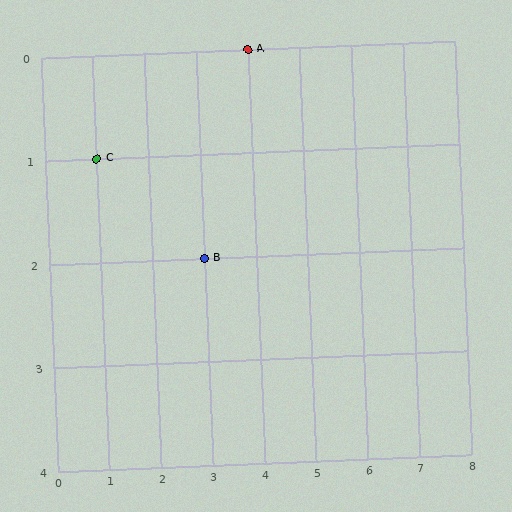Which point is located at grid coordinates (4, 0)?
Point A is at (4, 0).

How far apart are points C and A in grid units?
Points C and A are 3 columns and 1 row apart (about 3.2 grid units diagonally).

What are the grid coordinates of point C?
Point C is at grid coordinates (1, 1).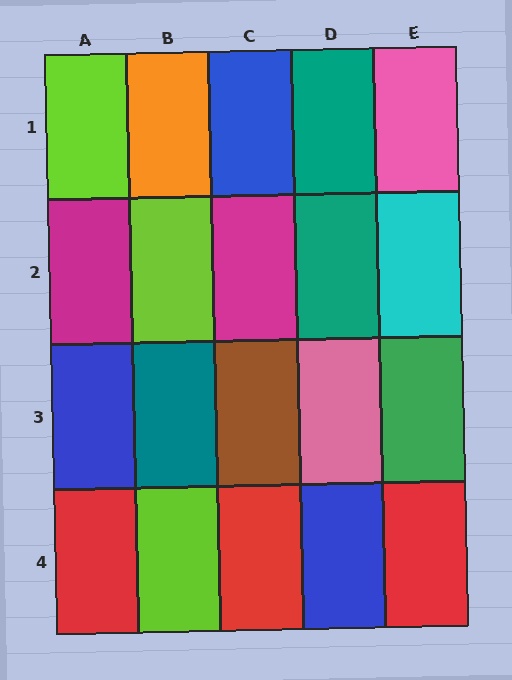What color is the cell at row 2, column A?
Magenta.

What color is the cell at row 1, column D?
Teal.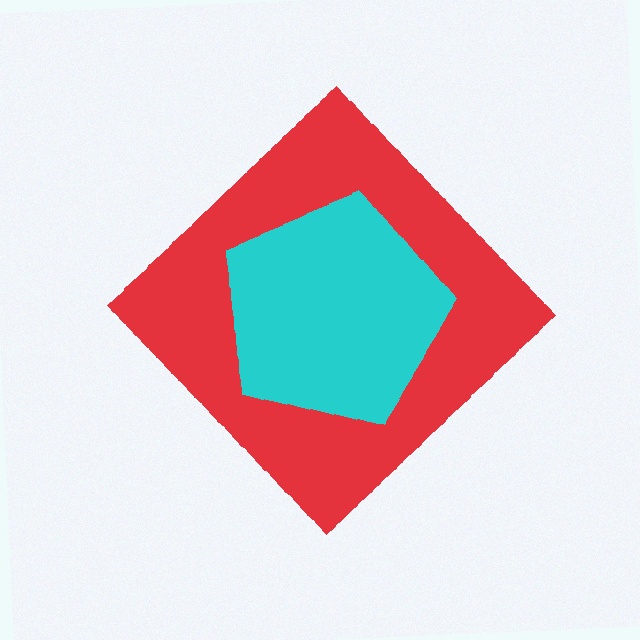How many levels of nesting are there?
2.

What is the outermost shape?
The red diamond.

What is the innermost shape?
The cyan pentagon.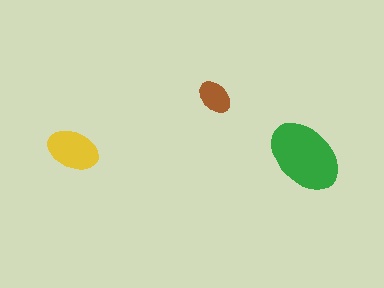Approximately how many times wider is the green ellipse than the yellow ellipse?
About 1.5 times wider.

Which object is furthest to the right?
The green ellipse is rightmost.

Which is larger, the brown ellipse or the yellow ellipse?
The yellow one.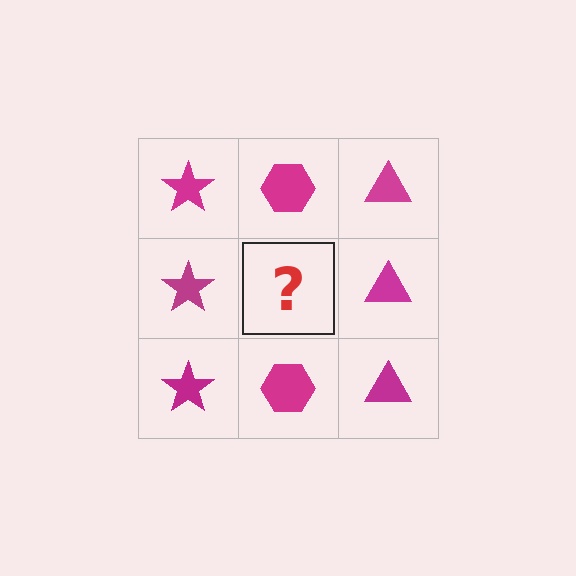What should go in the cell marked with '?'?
The missing cell should contain a magenta hexagon.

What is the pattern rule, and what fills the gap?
The rule is that each column has a consistent shape. The gap should be filled with a magenta hexagon.